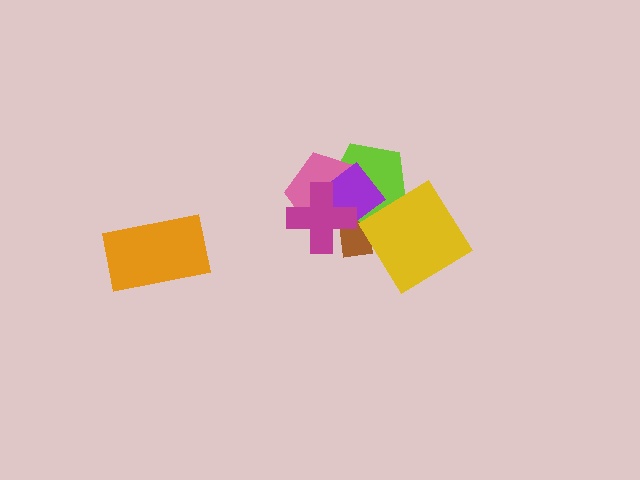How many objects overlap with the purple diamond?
4 objects overlap with the purple diamond.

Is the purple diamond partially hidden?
Yes, it is partially covered by another shape.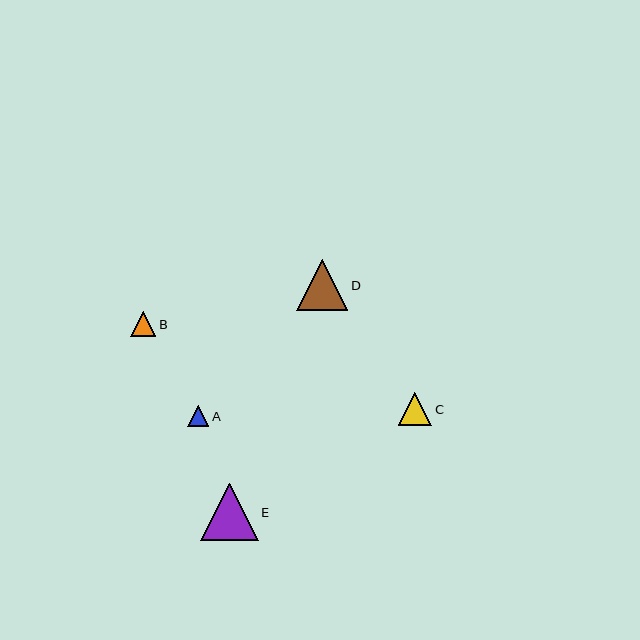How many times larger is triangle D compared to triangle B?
Triangle D is approximately 2.1 times the size of triangle B.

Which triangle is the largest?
Triangle E is the largest with a size of approximately 57 pixels.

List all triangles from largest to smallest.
From largest to smallest: E, D, C, B, A.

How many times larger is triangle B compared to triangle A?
Triangle B is approximately 1.2 times the size of triangle A.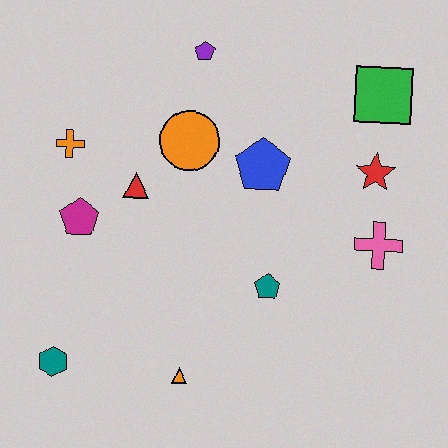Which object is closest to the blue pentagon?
The orange circle is closest to the blue pentagon.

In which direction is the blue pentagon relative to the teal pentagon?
The blue pentagon is above the teal pentagon.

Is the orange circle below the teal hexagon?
No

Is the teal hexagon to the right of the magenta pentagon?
No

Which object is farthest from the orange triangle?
The green square is farthest from the orange triangle.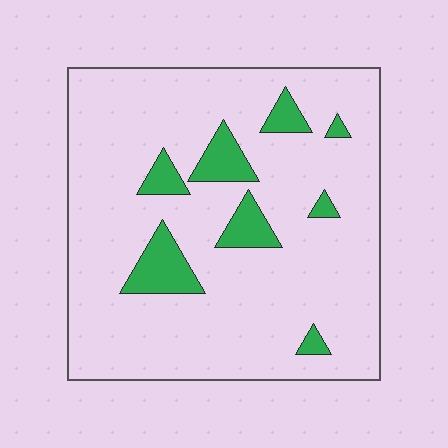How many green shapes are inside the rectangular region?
8.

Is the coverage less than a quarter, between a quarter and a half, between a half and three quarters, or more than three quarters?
Less than a quarter.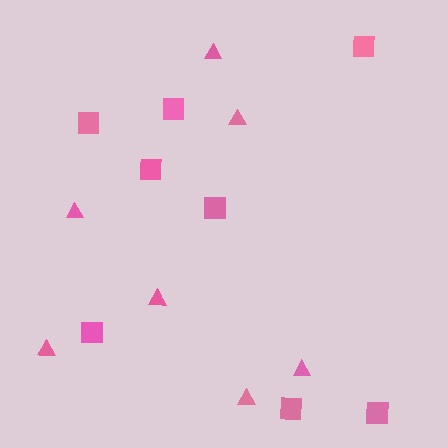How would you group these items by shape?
There are 2 groups: one group of triangles (7) and one group of squares (8).